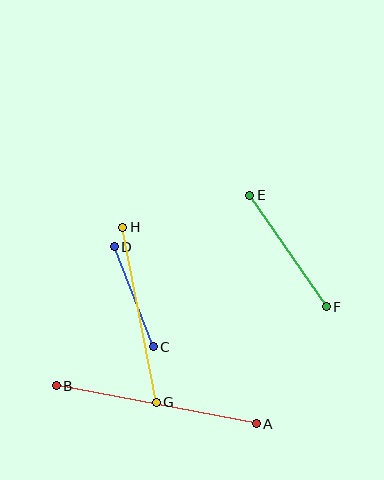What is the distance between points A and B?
The distance is approximately 204 pixels.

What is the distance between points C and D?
The distance is approximately 107 pixels.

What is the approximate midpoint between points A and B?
The midpoint is at approximately (156, 405) pixels.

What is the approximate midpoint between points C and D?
The midpoint is at approximately (134, 297) pixels.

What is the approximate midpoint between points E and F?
The midpoint is at approximately (288, 251) pixels.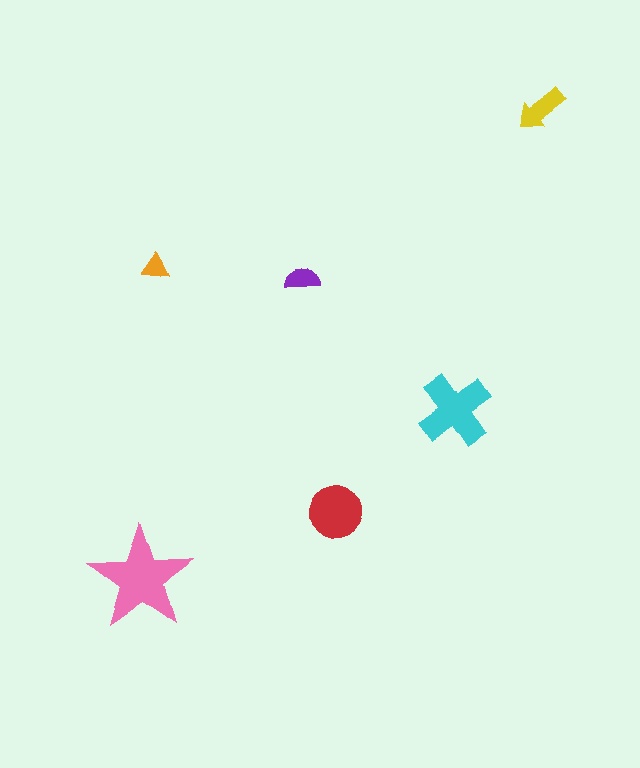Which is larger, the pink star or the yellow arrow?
The pink star.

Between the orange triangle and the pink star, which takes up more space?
The pink star.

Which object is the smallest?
The orange triangle.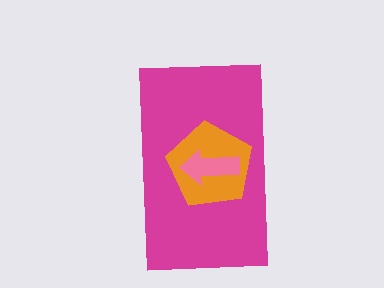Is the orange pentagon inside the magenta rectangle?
Yes.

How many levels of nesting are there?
3.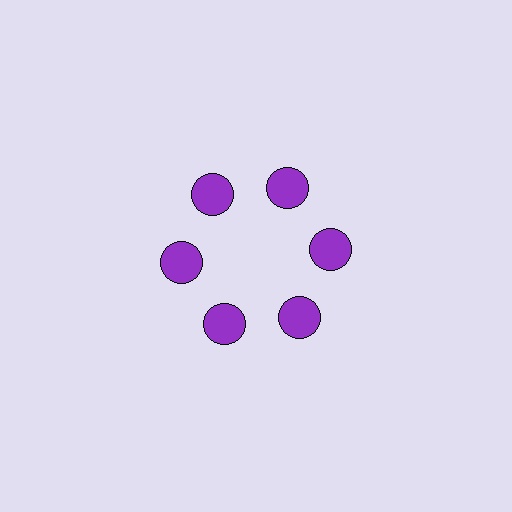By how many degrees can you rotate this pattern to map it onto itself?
The pattern maps onto itself every 60 degrees of rotation.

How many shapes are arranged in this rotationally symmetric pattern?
There are 6 shapes, arranged in 6 groups of 1.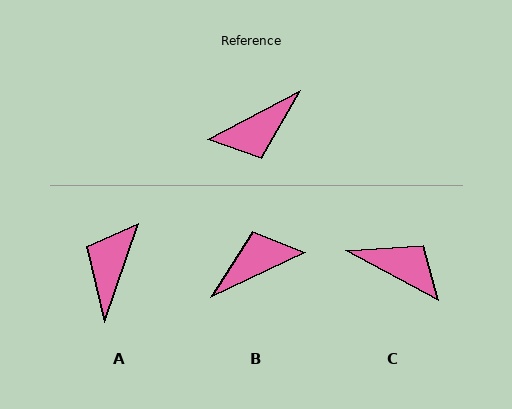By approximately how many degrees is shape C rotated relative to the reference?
Approximately 124 degrees counter-clockwise.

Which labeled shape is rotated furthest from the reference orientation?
B, about 177 degrees away.